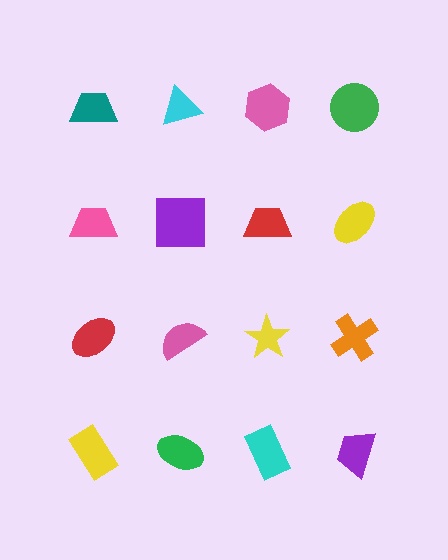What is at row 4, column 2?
A green ellipse.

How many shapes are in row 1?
4 shapes.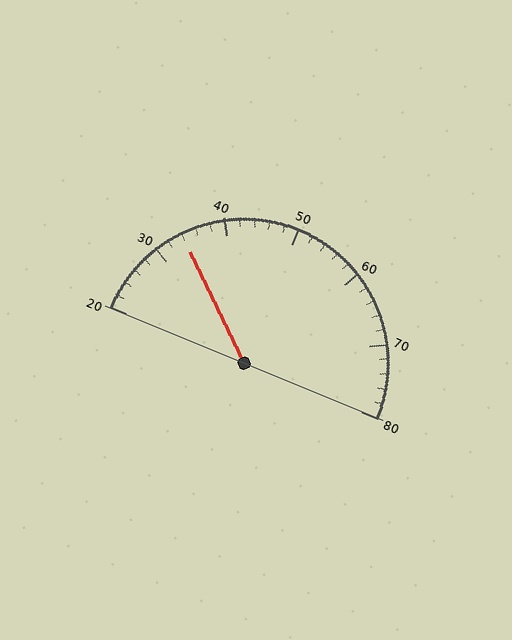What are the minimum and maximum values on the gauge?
The gauge ranges from 20 to 80.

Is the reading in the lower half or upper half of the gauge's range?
The reading is in the lower half of the range (20 to 80).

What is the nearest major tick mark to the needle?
The nearest major tick mark is 30.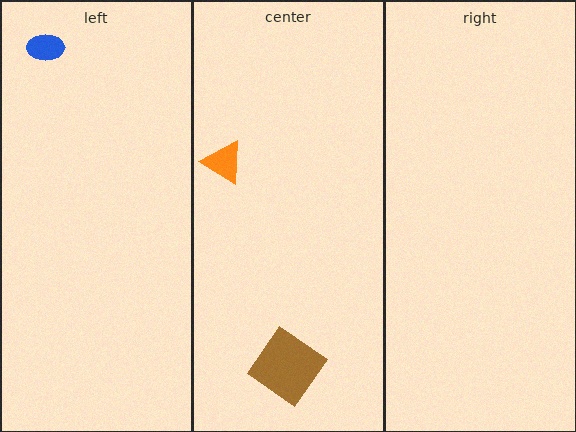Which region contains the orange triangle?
The center region.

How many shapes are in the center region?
2.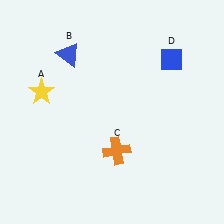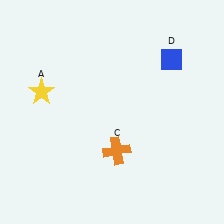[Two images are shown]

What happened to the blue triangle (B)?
The blue triangle (B) was removed in Image 2. It was in the top-left area of Image 1.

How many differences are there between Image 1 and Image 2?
There is 1 difference between the two images.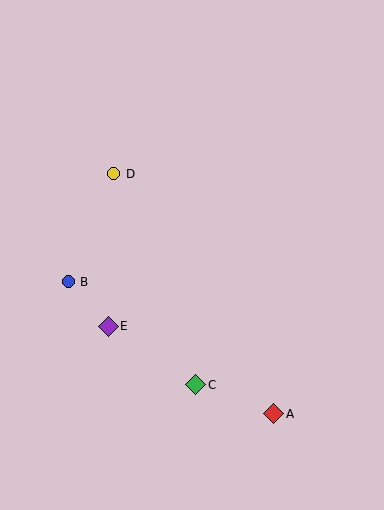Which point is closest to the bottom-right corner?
Point A is closest to the bottom-right corner.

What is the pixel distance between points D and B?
The distance between D and B is 117 pixels.